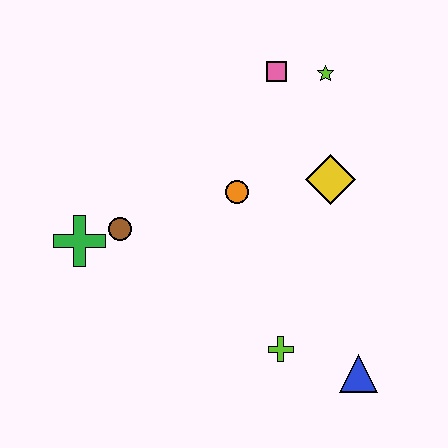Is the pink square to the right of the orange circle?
Yes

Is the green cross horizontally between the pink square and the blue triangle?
No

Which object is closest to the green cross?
The brown circle is closest to the green cross.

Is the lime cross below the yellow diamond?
Yes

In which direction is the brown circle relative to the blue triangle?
The brown circle is to the left of the blue triangle.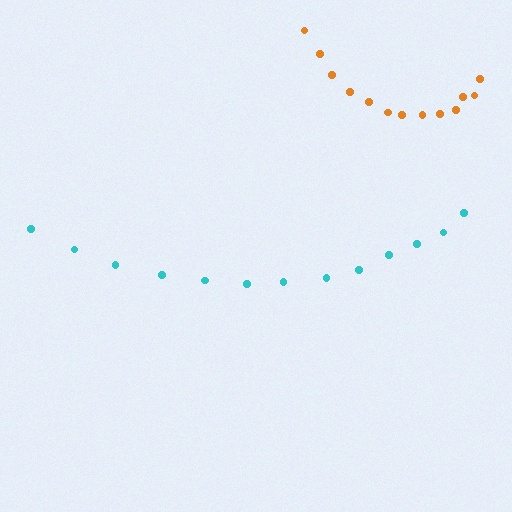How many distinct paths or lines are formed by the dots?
There are 2 distinct paths.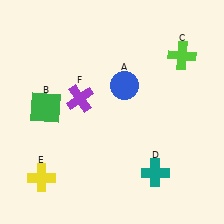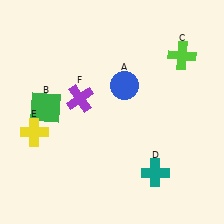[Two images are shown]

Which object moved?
The yellow cross (E) moved up.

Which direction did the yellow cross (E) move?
The yellow cross (E) moved up.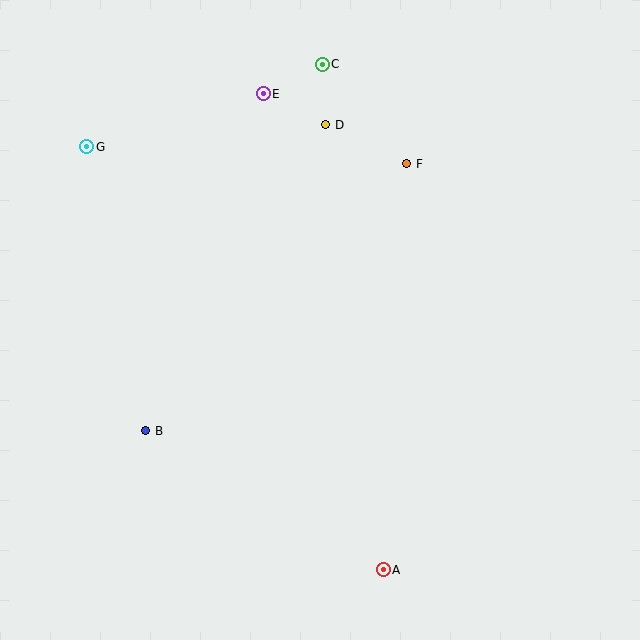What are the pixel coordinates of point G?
Point G is at (87, 147).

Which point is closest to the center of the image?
Point F at (407, 164) is closest to the center.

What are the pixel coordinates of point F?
Point F is at (407, 164).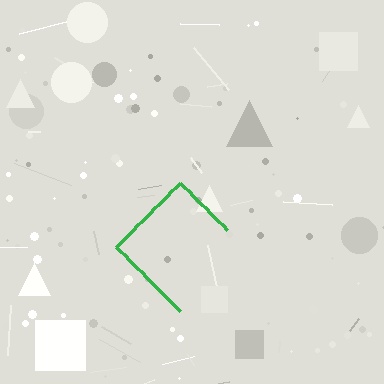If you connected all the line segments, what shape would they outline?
They would outline a diamond.